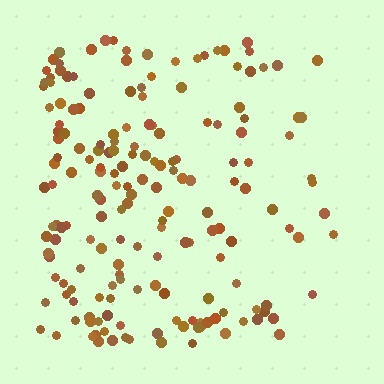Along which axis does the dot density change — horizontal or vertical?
Horizontal.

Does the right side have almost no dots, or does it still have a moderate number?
Still a moderate number, just noticeably fewer than the left.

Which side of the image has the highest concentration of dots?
The left.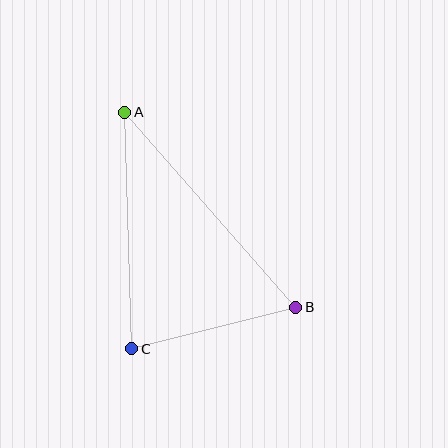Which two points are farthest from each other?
Points A and B are farthest from each other.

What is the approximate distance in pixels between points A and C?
The distance between A and C is approximately 236 pixels.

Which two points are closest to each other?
Points B and C are closest to each other.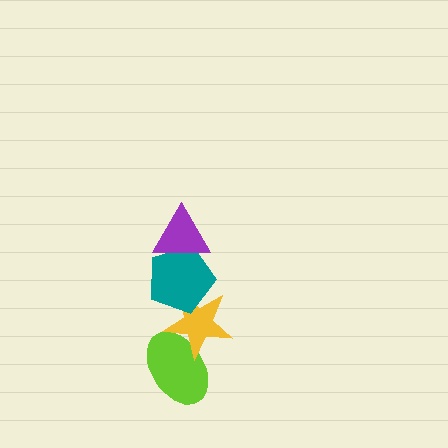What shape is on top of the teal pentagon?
The purple triangle is on top of the teal pentagon.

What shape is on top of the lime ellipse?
The yellow star is on top of the lime ellipse.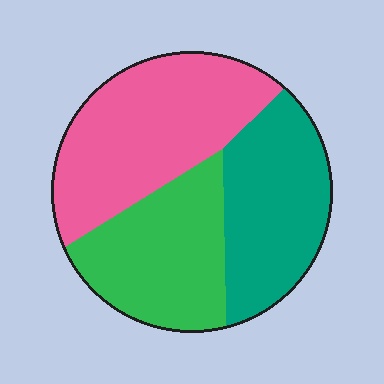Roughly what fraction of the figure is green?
Green covers around 30% of the figure.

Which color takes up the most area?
Pink, at roughly 40%.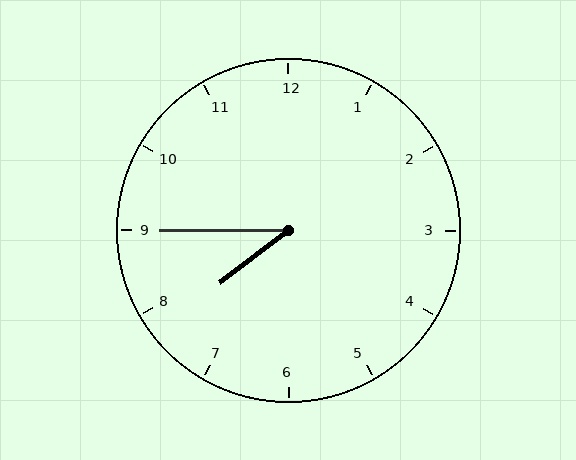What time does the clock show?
7:45.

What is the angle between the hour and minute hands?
Approximately 38 degrees.